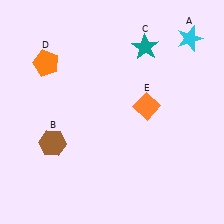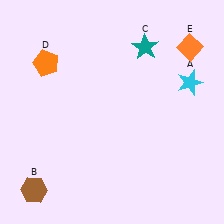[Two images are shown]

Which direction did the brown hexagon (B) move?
The brown hexagon (B) moved down.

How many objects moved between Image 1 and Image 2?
3 objects moved between the two images.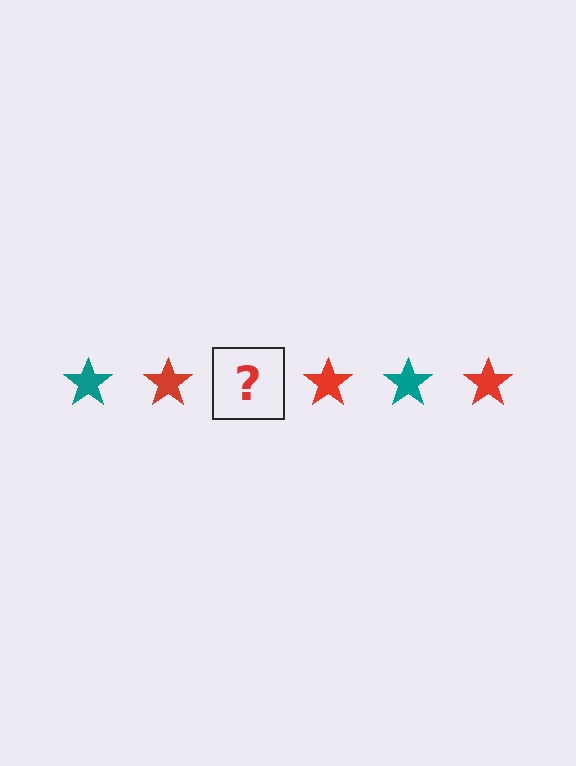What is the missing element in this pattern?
The missing element is a teal star.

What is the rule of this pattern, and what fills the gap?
The rule is that the pattern cycles through teal, red stars. The gap should be filled with a teal star.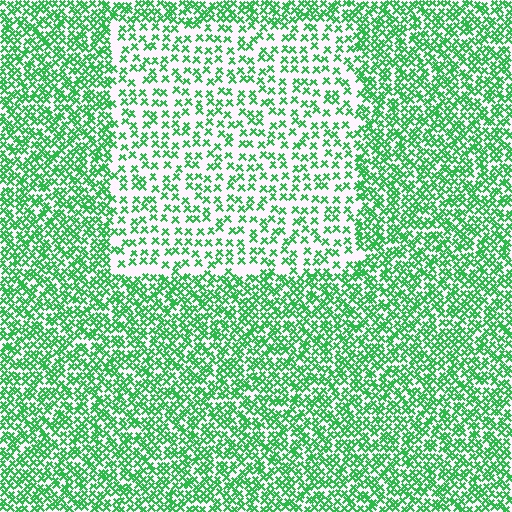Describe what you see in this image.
The image contains small green elements arranged at two different densities. A rectangle-shaped region is visible where the elements are less densely packed than the surrounding area.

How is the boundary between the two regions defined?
The boundary is defined by a change in element density (approximately 2.1x ratio). All elements are the same color, size, and shape.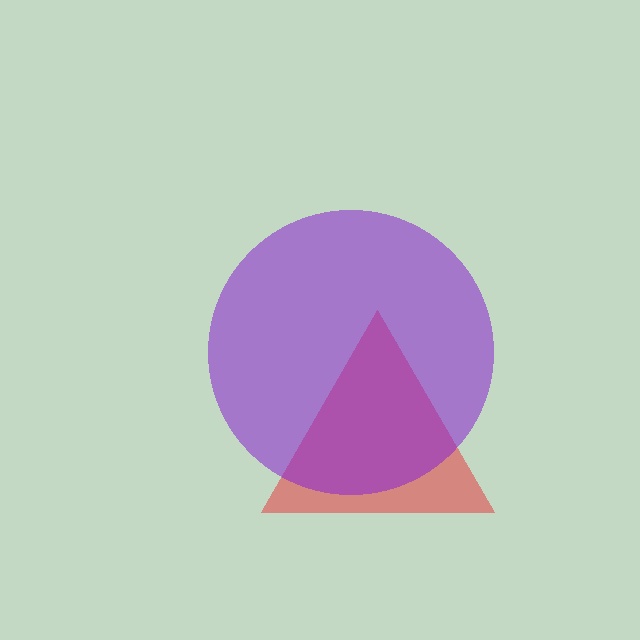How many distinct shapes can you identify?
There are 2 distinct shapes: a red triangle, a purple circle.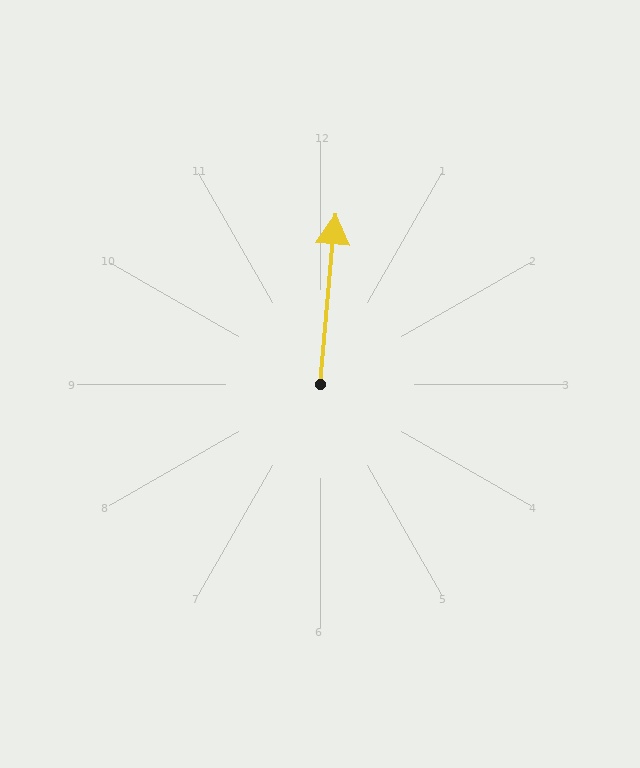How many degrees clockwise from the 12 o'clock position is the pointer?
Approximately 5 degrees.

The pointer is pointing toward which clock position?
Roughly 12 o'clock.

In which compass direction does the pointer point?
North.